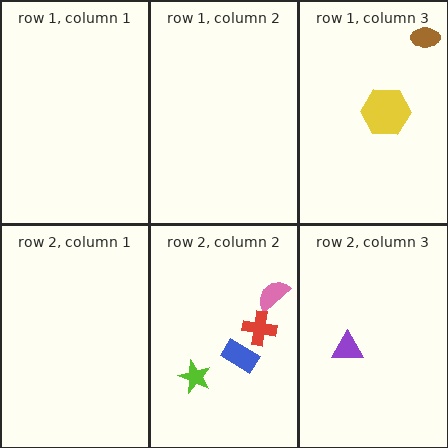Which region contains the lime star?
The row 2, column 2 region.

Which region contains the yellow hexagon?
The row 1, column 3 region.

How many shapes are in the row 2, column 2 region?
4.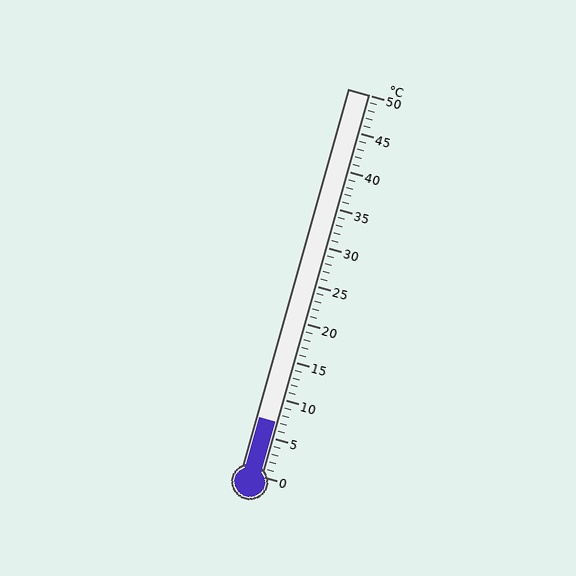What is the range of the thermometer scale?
The thermometer scale ranges from 0°C to 50°C.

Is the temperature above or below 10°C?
The temperature is below 10°C.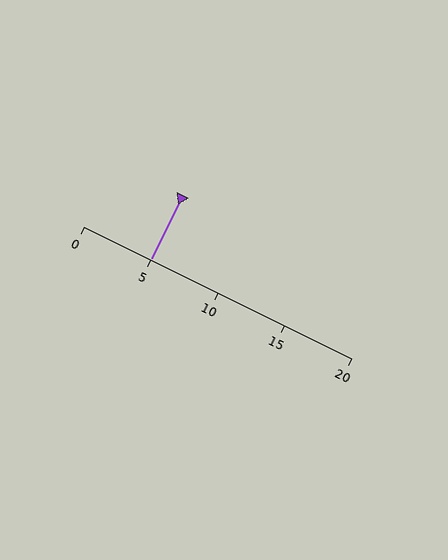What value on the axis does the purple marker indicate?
The marker indicates approximately 5.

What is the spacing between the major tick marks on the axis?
The major ticks are spaced 5 apart.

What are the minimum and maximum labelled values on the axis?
The axis runs from 0 to 20.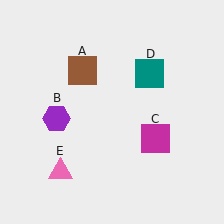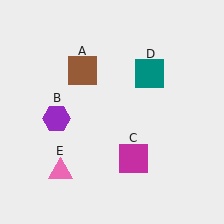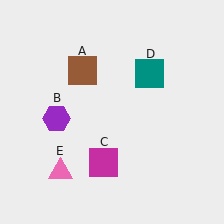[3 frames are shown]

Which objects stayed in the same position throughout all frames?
Brown square (object A) and purple hexagon (object B) and teal square (object D) and pink triangle (object E) remained stationary.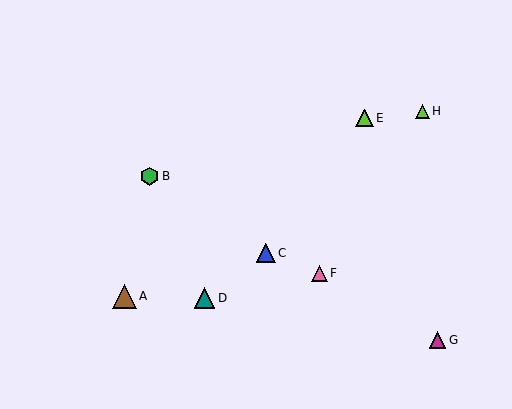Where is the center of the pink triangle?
The center of the pink triangle is at (319, 273).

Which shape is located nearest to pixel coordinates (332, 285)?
The pink triangle (labeled F) at (319, 273) is nearest to that location.